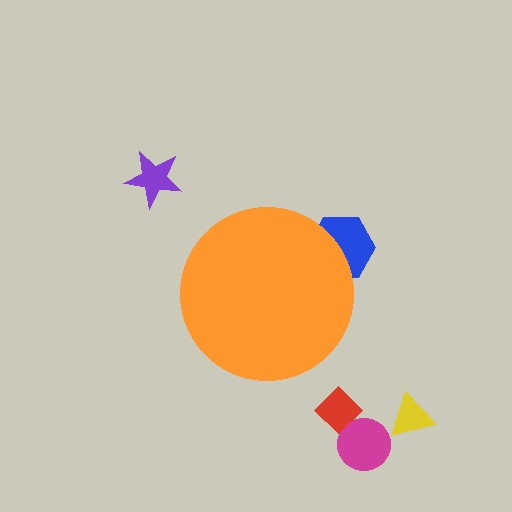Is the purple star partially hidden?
No, the purple star is fully visible.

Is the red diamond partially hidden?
No, the red diamond is fully visible.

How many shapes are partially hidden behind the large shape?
1 shape is partially hidden.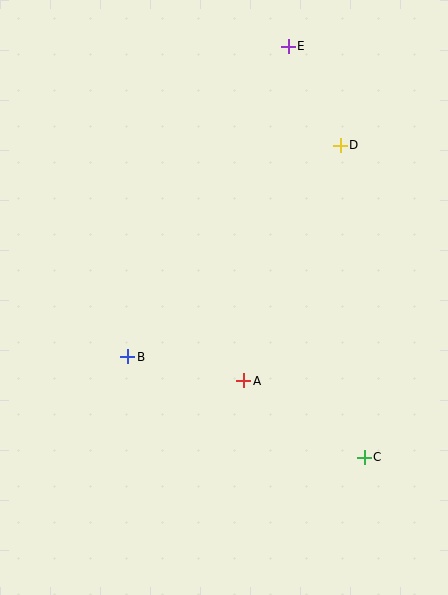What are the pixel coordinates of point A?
Point A is at (244, 381).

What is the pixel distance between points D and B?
The distance between D and B is 300 pixels.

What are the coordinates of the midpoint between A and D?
The midpoint between A and D is at (292, 263).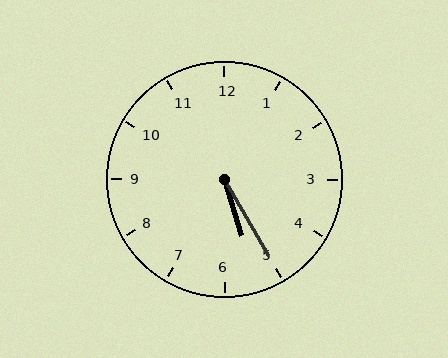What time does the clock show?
5:25.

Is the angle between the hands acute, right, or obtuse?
It is acute.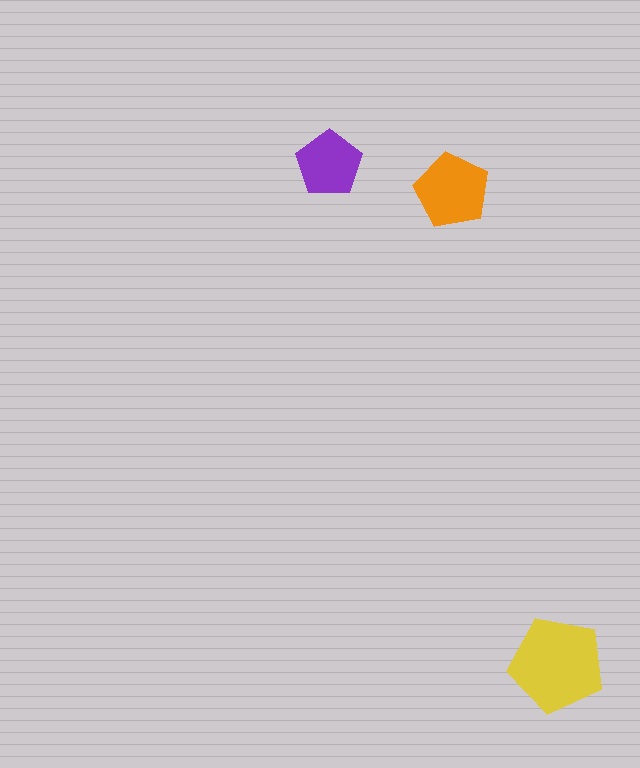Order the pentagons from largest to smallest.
the yellow one, the orange one, the purple one.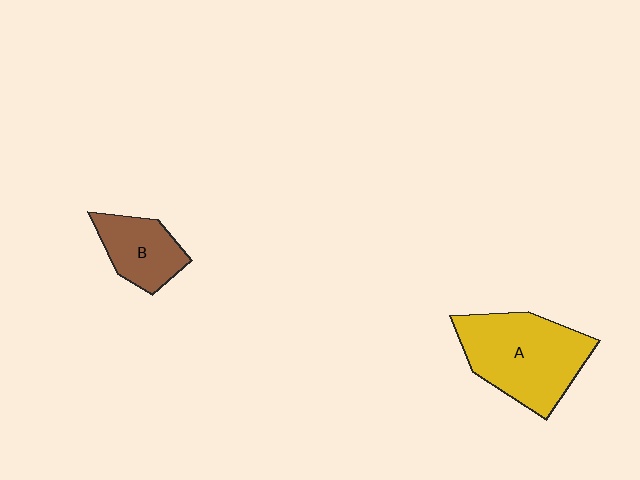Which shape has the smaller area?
Shape B (brown).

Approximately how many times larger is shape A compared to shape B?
Approximately 1.9 times.